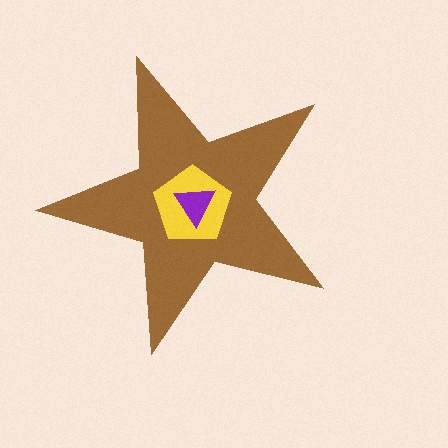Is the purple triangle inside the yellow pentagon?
Yes.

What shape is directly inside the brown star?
The yellow pentagon.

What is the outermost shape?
The brown star.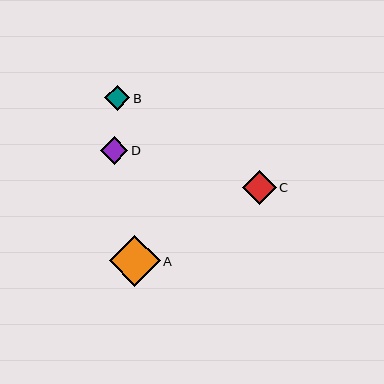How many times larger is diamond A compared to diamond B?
Diamond A is approximately 2.0 times the size of diamond B.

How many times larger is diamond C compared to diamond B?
Diamond C is approximately 1.3 times the size of diamond B.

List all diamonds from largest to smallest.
From largest to smallest: A, C, D, B.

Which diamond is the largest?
Diamond A is the largest with a size of approximately 51 pixels.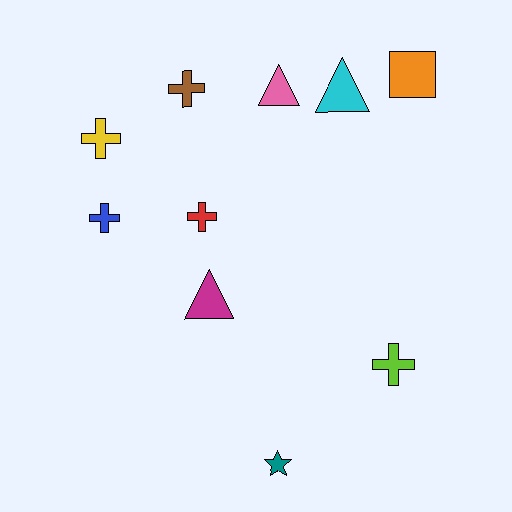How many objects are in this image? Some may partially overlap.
There are 10 objects.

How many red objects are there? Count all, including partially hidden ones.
There is 1 red object.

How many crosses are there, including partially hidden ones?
There are 5 crosses.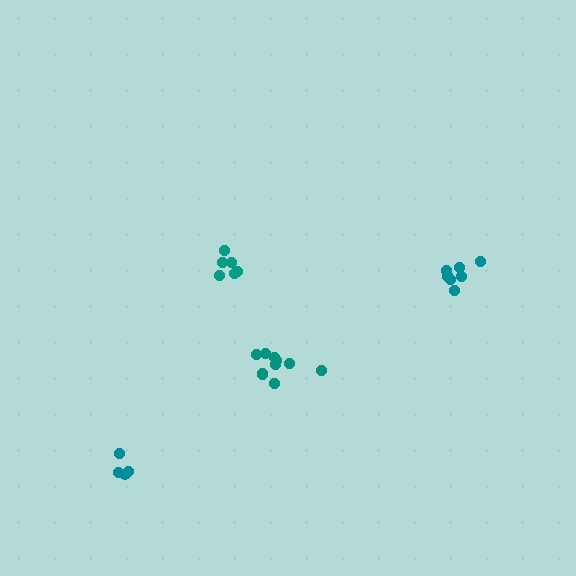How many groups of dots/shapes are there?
There are 4 groups.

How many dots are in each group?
Group 1: 10 dots, Group 2: 5 dots, Group 3: 8 dots, Group 4: 6 dots (29 total).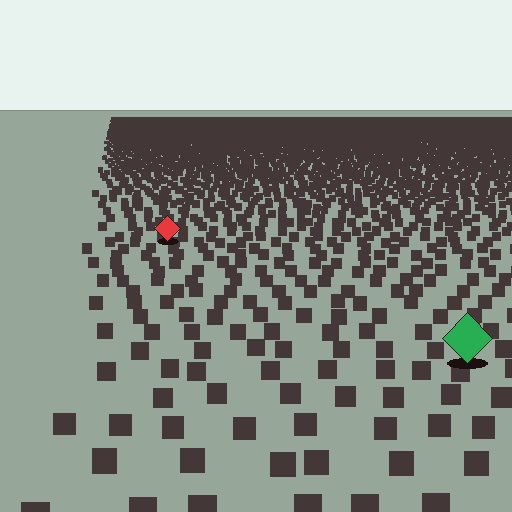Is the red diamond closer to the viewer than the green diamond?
No. The green diamond is closer — you can tell from the texture gradient: the ground texture is coarser near it.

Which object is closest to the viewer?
The green diamond is closest. The texture marks near it are larger and more spread out.